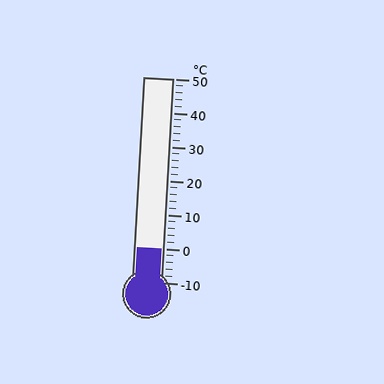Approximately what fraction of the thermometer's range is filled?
The thermometer is filled to approximately 15% of its range.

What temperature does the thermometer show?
The thermometer shows approximately 0°C.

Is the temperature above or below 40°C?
The temperature is below 40°C.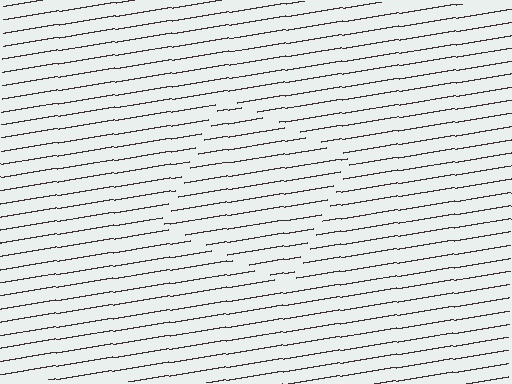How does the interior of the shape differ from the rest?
The interior of the shape contains the same grating, shifted by half a period — the contour is defined by the phase discontinuity where line-ends from the inner and outer gratings abut.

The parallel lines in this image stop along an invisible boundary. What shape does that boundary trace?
An illusory square. The interior of the shape contains the same grating, shifted by half a period — the contour is defined by the phase discontinuity where line-ends from the inner and outer gratings abut.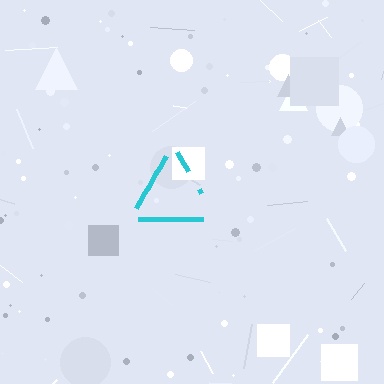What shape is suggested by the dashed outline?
The dashed outline suggests a triangle.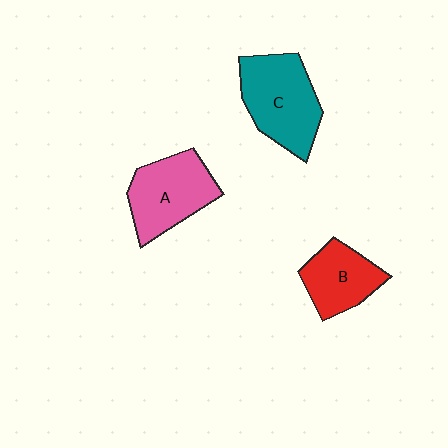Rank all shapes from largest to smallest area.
From largest to smallest: C (teal), A (pink), B (red).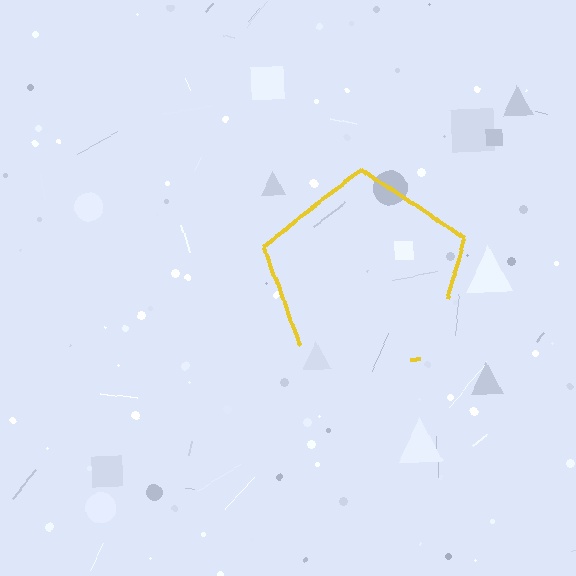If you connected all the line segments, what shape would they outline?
They would outline a pentagon.